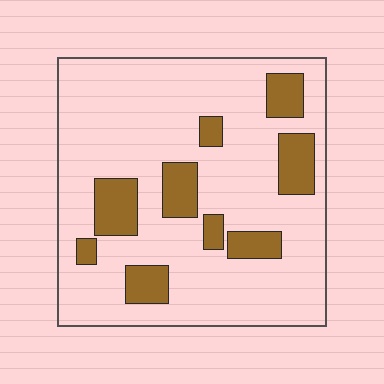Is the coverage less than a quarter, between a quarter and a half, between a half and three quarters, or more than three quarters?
Less than a quarter.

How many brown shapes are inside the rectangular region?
9.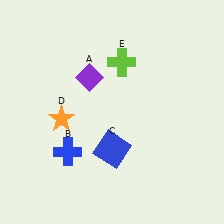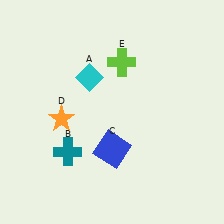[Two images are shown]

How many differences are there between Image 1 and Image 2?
There are 2 differences between the two images.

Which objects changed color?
A changed from purple to cyan. B changed from blue to teal.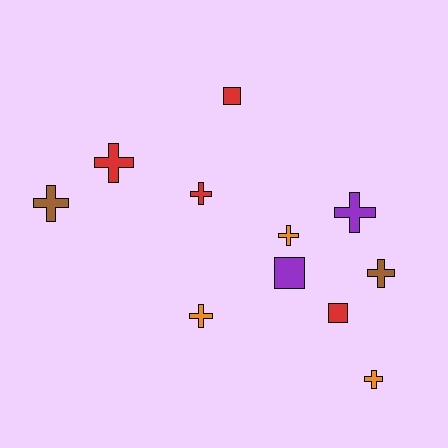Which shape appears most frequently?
Cross, with 8 objects.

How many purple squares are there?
There is 1 purple square.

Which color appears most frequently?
Red, with 4 objects.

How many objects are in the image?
There are 11 objects.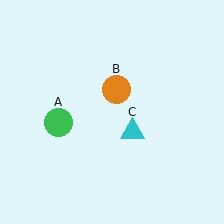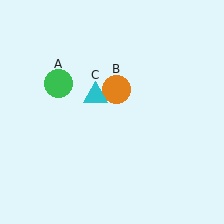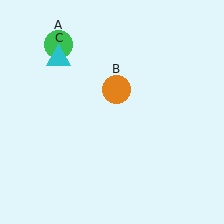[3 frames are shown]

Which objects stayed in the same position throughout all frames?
Orange circle (object B) remained stationary.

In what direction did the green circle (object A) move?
The green circle (object A) moved up.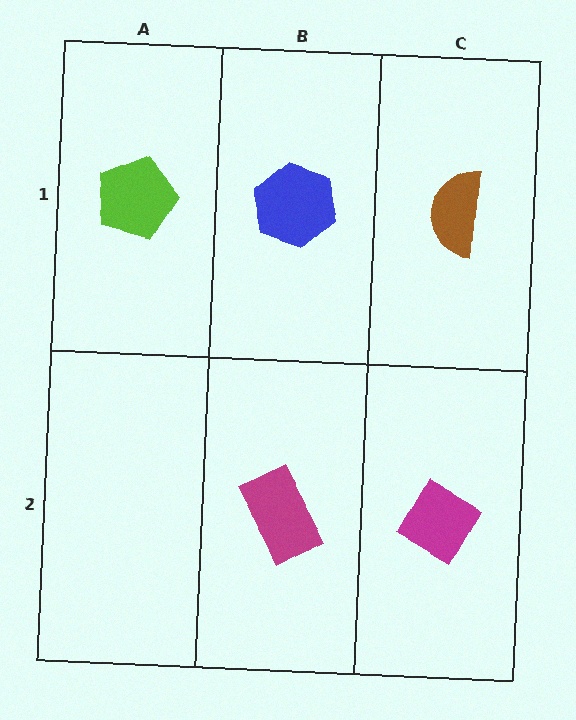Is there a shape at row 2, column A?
No, that cell is empty.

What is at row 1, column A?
A lime pentagon.